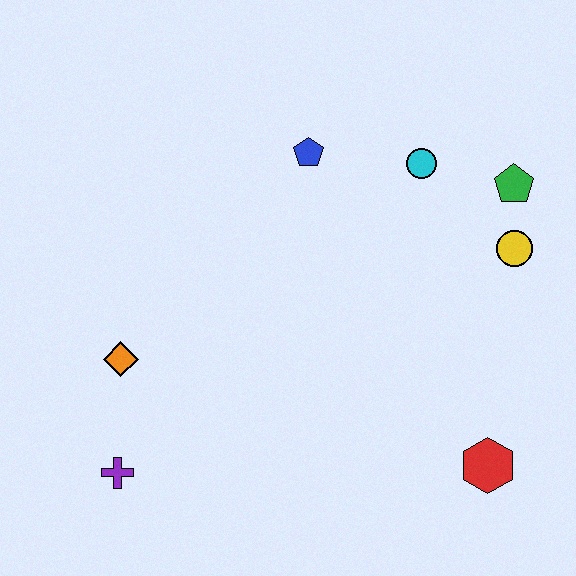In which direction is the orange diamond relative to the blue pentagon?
The orange diamond is below the blue pentagon.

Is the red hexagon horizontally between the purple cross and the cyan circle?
No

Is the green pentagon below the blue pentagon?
Yes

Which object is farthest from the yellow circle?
The purple cross is farthest from the yellow circle.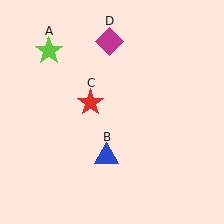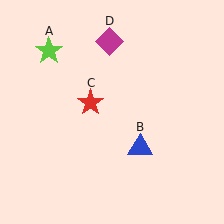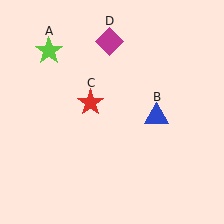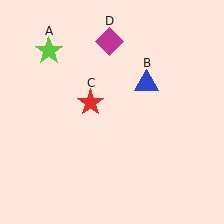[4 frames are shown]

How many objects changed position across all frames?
1 object changed position: blue triangle (object B).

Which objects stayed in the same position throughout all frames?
Lime star (object A) and red star (object C) and magenta diamond (object D) remained stationary.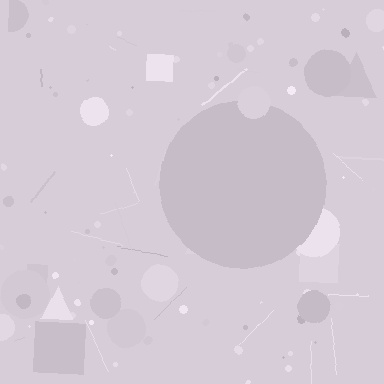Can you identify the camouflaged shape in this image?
The camouflaged shape is a circle.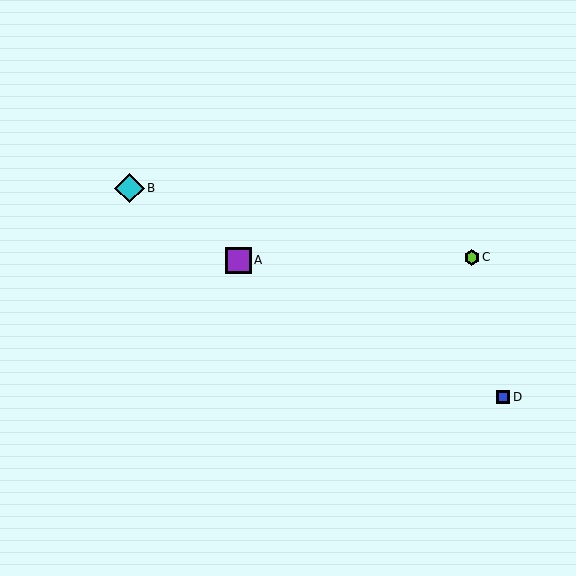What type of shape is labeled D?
Shape D is a blue square.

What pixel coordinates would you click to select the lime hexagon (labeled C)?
Click at (472, 257) to select the lime hexagon C.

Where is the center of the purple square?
The center of the purple square is at (238, 260).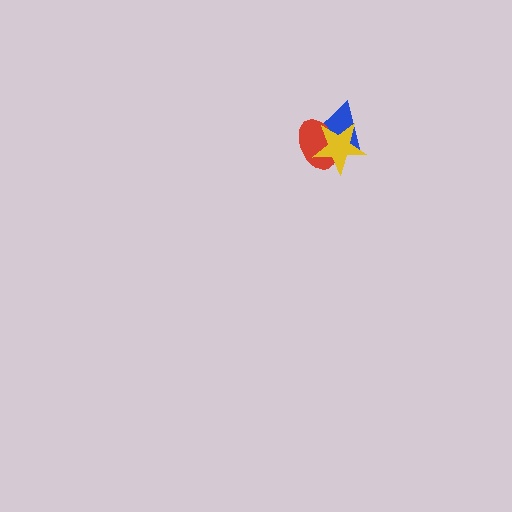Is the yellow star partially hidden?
No, no other shape covers it.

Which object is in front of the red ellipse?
The yellow star is in front of the red ellipse.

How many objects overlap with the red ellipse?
2 objects overlap with the red ellipse.